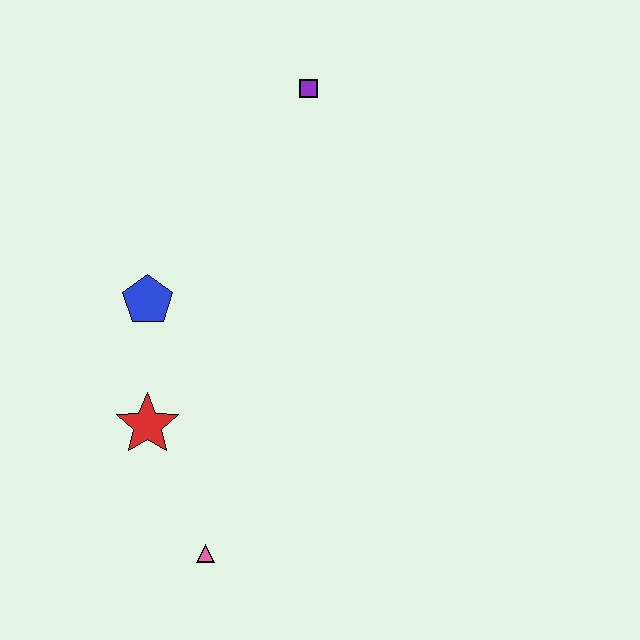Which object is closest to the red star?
The blue pentagon is closest to the red star.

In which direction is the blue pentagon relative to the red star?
The blue pentagon is above the red star.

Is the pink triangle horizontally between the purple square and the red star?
Yes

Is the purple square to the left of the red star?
No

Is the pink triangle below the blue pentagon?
Yes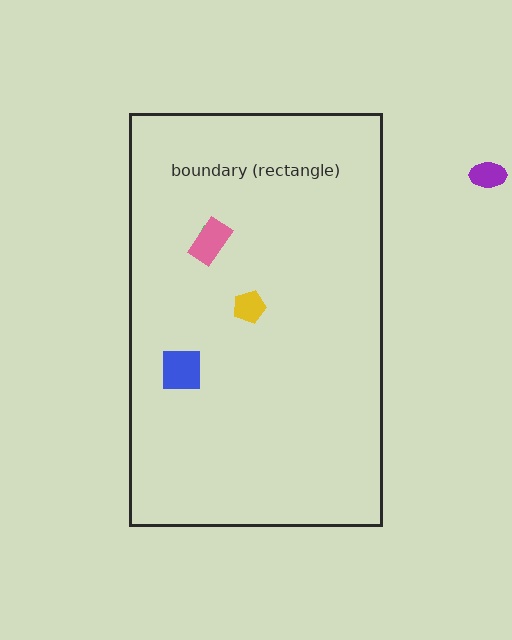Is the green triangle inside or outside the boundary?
Inside.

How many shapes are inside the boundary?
4 inside, 1 outside.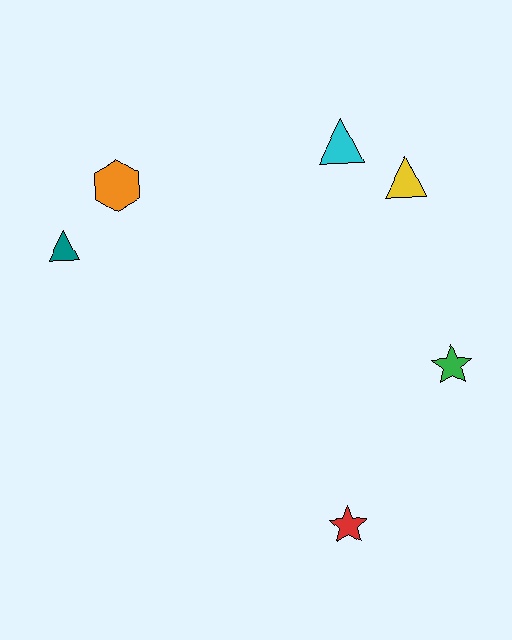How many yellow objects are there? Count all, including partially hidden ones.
There is 1 yellow object.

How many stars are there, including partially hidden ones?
There are 2 stars.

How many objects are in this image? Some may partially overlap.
There are 6 objects.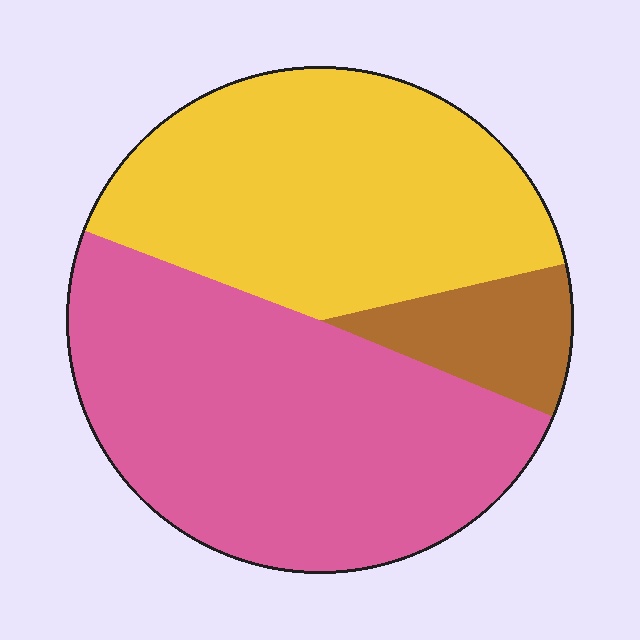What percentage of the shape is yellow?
Yellow covers around 40% of the shape.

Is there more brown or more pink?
Pink.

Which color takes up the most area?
Pink, at roughly 50%.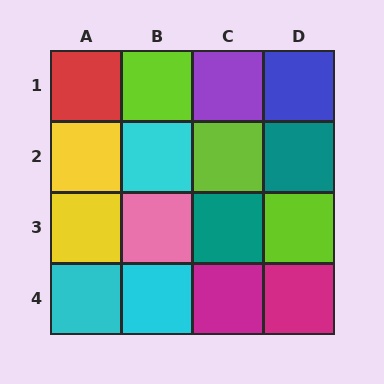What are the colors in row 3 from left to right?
Yellow, pink, teal, lime.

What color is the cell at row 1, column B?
Lime.